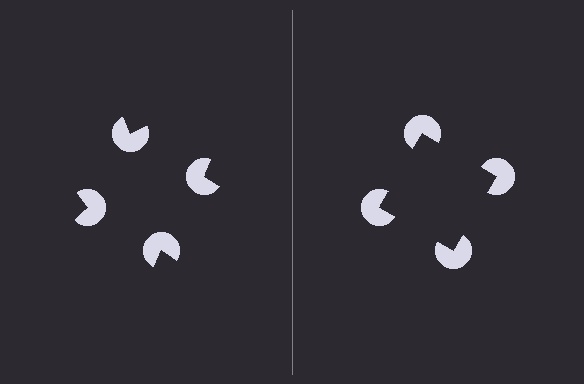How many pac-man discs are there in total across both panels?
8 — 4 on each side.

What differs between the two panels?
The pac-man discs are positioned identically on both sides; only the wedge orientations differ. On the right they align to a square; on the left they are misaligned.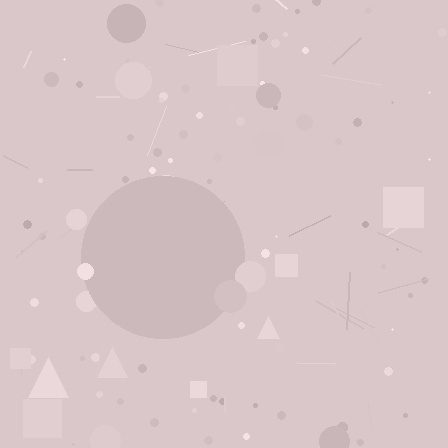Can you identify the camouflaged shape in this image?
The camouflaged shape is a circle.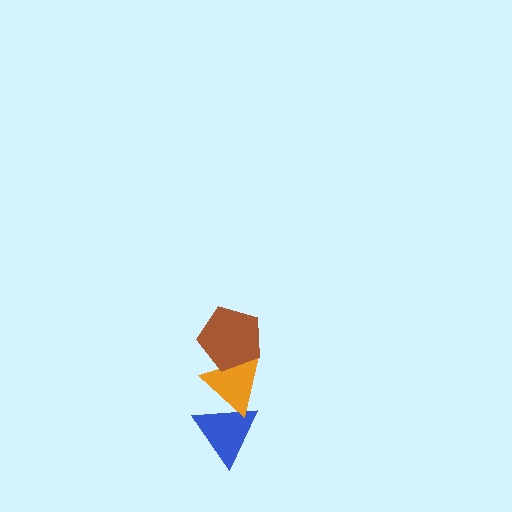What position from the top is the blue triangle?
The blue triangle is 3rd from the top.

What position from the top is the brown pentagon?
The brown pentagon is 1st from the top.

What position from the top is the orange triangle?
The orange triangle is 2nd from the top.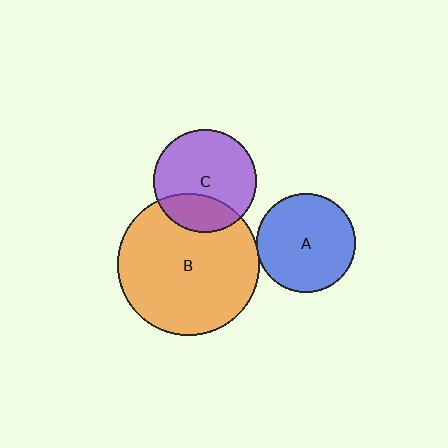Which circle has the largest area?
Circle B (orange).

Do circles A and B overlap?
Yes.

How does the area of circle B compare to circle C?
Approximately 1.9 times.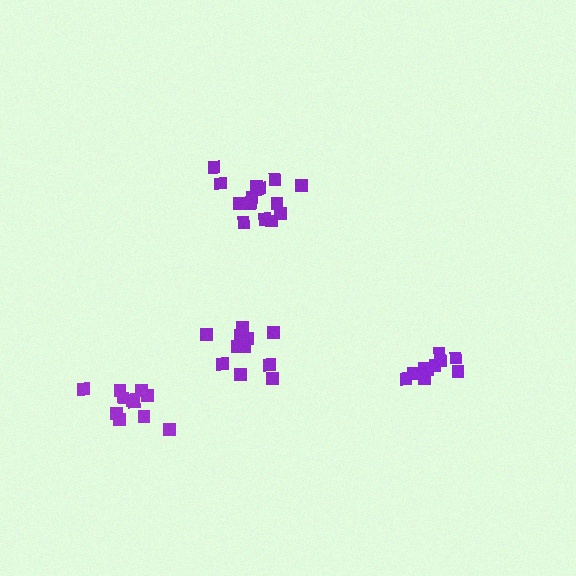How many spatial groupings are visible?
There are 4 spatial groupings.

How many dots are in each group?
Group 1: 16 dots, Group 2: 11 dots, Group 3: 11 dots, Group 4: 11 dots (49 total).